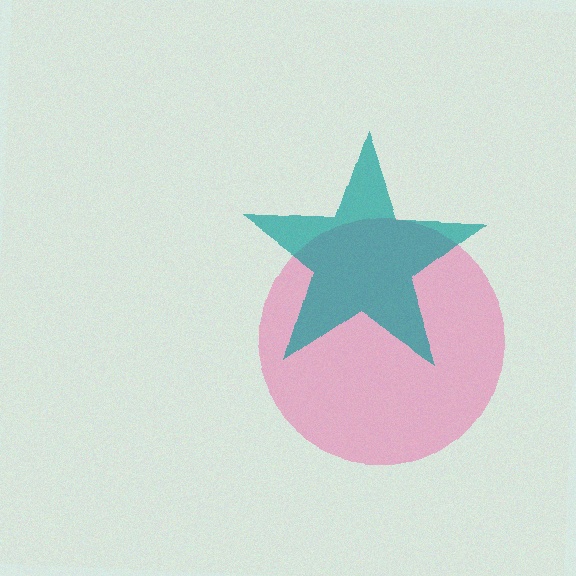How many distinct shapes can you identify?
There are 2 distinct shapes: a pink circle, a teal star.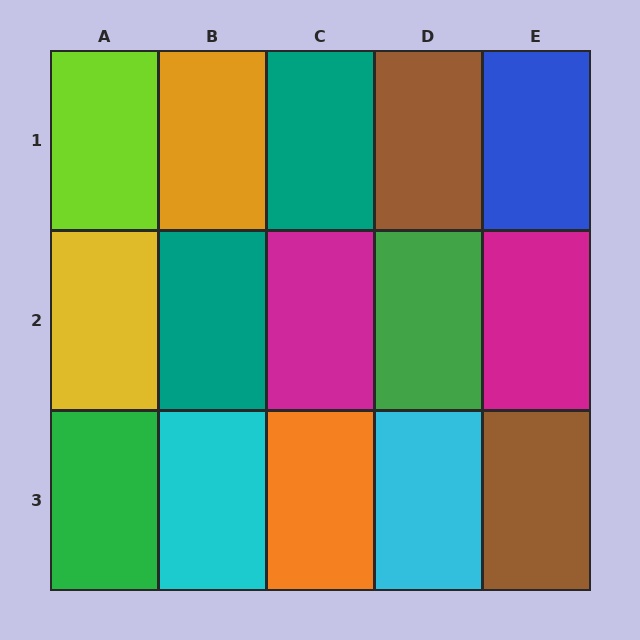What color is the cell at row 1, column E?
Blue.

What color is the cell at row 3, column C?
Orange.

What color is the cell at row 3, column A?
Green.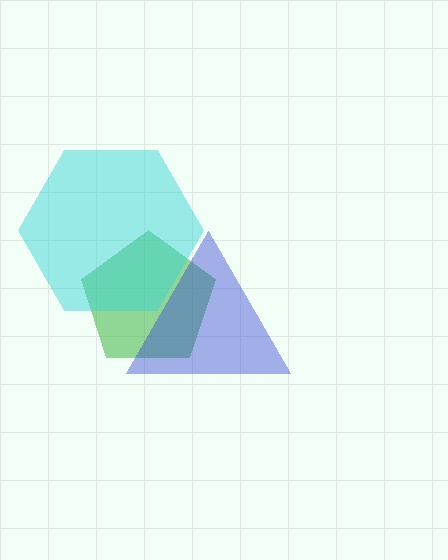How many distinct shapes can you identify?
There are 3 distinct shapes: a green pentagon, a cyan hexagon, a blue triangle.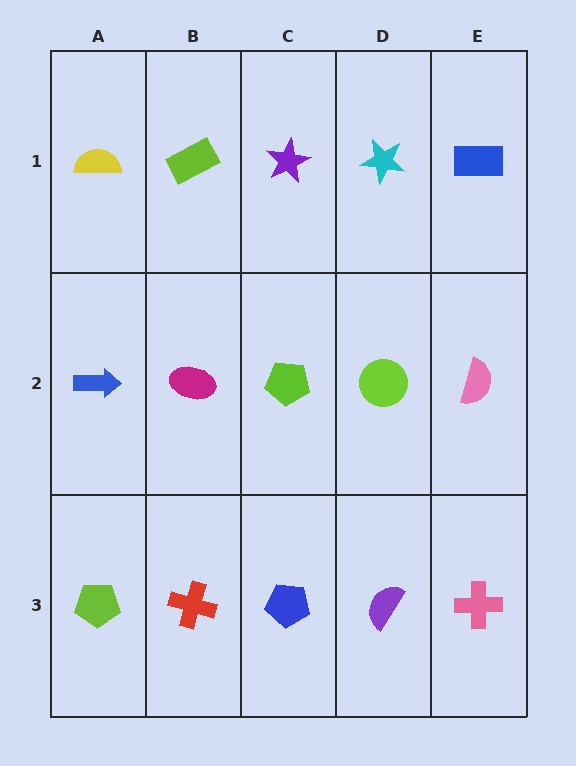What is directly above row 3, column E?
A pink semicircle.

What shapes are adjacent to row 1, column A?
A blue arrow (row 2, column A), a lime rectangle (row 1, column B).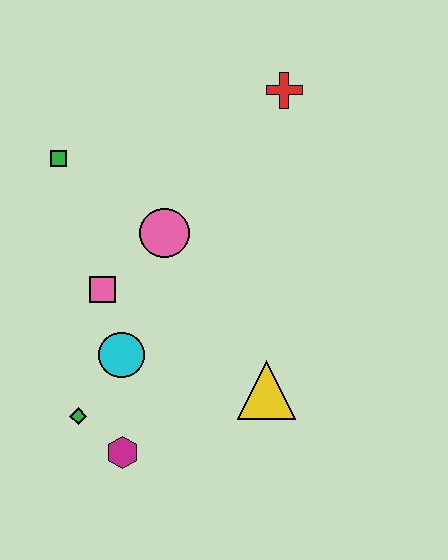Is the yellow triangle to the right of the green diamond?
Yes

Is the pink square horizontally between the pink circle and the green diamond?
Yes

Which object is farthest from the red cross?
The magenta hexagon is farthest from the red cross.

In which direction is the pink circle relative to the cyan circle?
The pink circle is above the cyan circle.